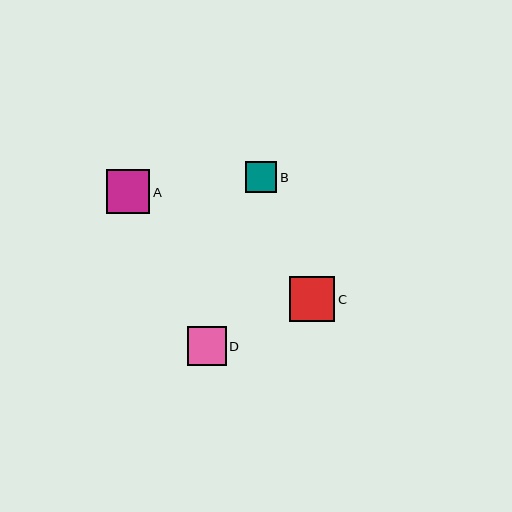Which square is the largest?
Square C is the largest with a size of approximately 45 pixels.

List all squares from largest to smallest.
From largest to smallest: C, A, D, B.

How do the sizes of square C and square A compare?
Square C and square A are approximately the same size.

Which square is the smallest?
Square B is the smallest with a size of approximately 31 pixels.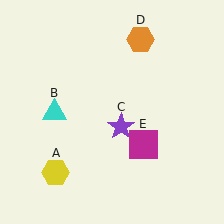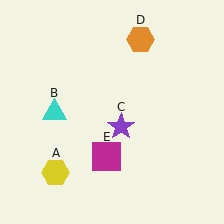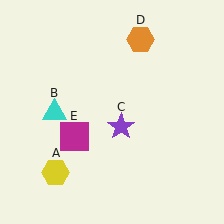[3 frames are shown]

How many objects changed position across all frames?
1 object changed position: magenta square (object E).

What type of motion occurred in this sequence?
The magenta square (object E) rotated clockwise around the center of the scene.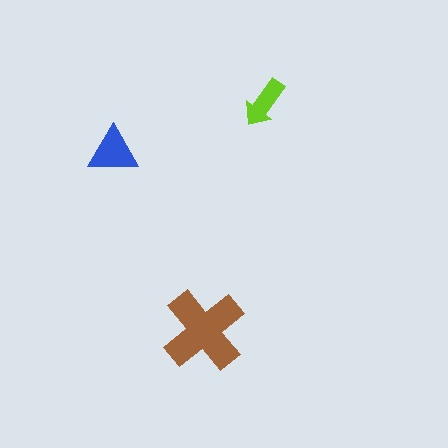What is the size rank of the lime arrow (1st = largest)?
3rd.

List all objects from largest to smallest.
The brown cross, the blue triangle, the lime arrow.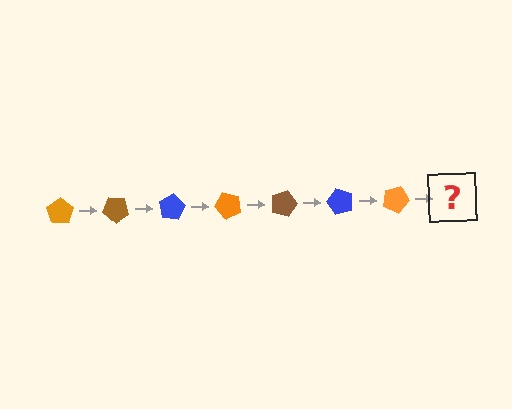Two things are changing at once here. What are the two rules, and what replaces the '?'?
The two rules are that it rotates 40 degrees each step and the color cycles through orange, brown, and blue. The '?' should be a brown pentagon, rotated 280 degrees from the start.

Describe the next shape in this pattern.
It should be a brown pentagon, rotated 280 degrees from the start.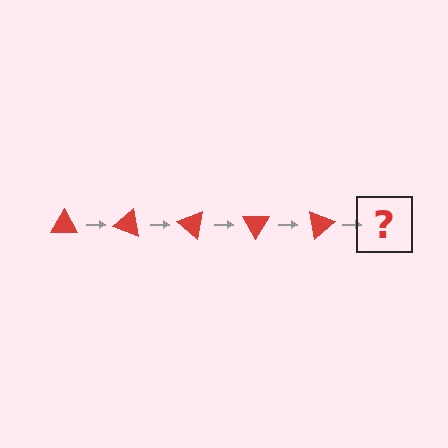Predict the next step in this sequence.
The next step is a red triangle rotated 100 degrees.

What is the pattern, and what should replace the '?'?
The pattern is that the triangle rotates 20 degrees each step. The '?' should be a red triangle rotated 100 degrees.